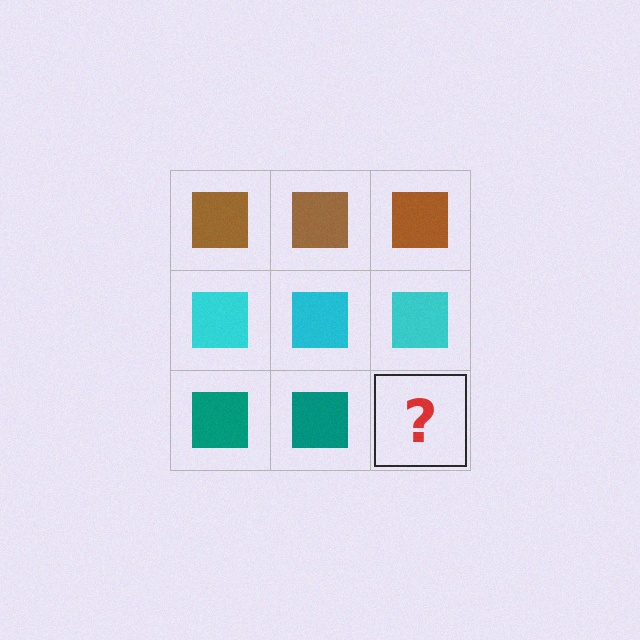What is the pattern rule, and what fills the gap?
The rule is that each row has a consistent color. The gap should be filled with a teal square.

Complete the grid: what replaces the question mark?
The question mark should be replaced with a teal square.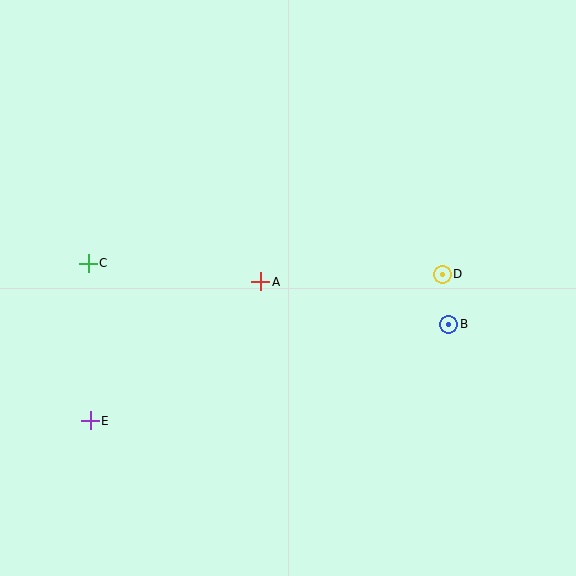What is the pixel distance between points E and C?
The distance between E and C is 158 pixels.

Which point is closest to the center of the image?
Point A at (261, 282) is closest to the center.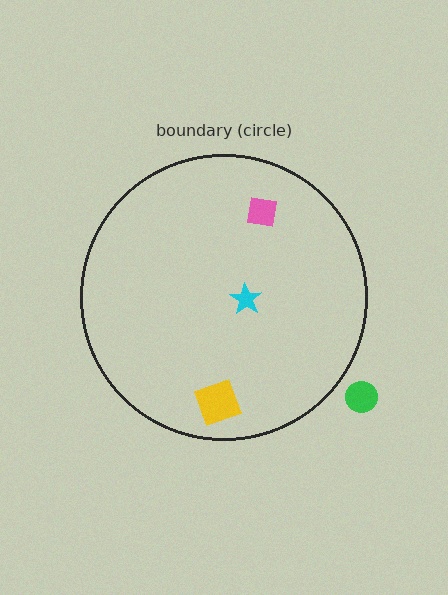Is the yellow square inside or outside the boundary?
Inside.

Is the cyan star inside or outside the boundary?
Inside.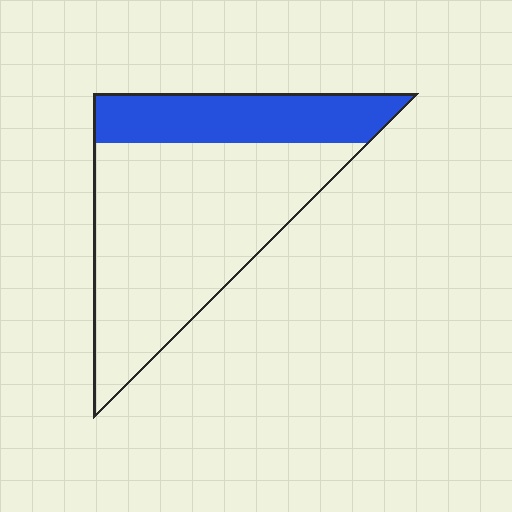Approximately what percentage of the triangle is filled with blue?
Approximately 30%.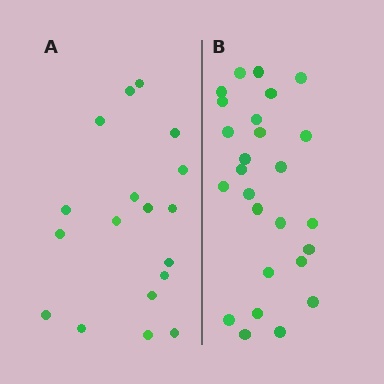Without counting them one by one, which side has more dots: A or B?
Region B (the right region) has more dots.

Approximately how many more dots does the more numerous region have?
Region B has roughly 8 or so more dots than region A.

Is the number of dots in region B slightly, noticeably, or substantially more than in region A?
Region B has noticeably more, but not dramatically so. The ratio is roughly 1.4 to 1.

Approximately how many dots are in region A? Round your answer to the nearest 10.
About 20 dots. (The exact count is 18, which rounds to 20.)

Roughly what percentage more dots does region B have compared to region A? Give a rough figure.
About 45% more.